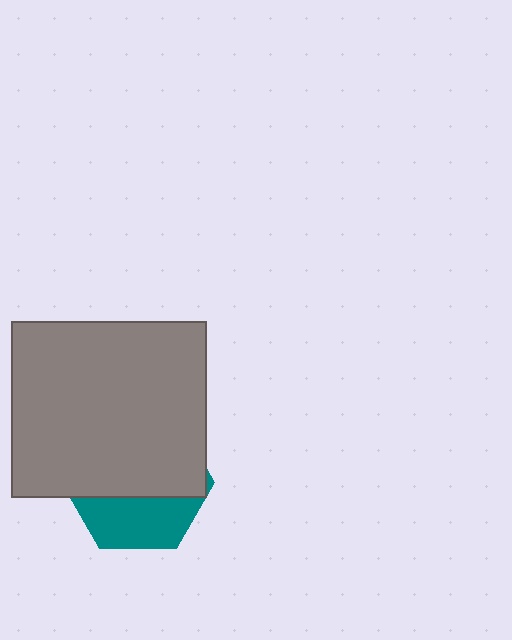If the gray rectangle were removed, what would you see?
You would see the complete teal hexagon.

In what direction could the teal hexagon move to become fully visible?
The teal hexagon could move down. That would shift it out from behind the gray rectangle entirely.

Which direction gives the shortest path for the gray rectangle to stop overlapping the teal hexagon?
Moving up gives the shortest separation.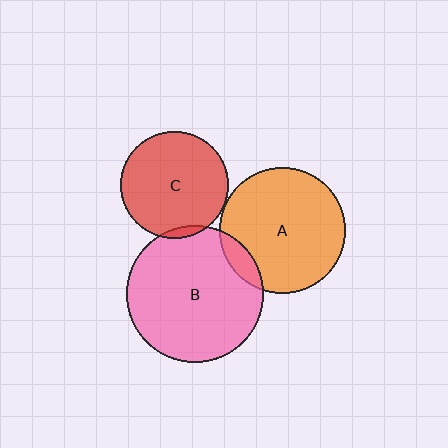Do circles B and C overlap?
Yes.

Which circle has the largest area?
Circle B (pink).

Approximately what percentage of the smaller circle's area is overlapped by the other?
Approximately 5%.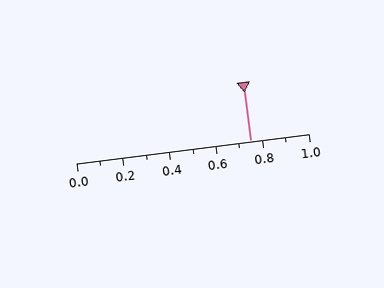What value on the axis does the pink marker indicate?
The marker indicates approximately 0.75.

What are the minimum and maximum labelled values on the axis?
The axis runs from 0.0 to 1.0.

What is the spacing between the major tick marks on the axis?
The major ticks are spaced 0.2 apart.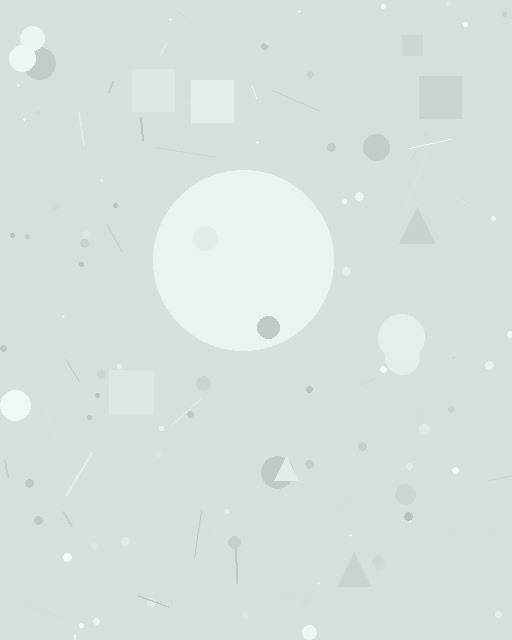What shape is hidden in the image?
A circle is hidden in the image.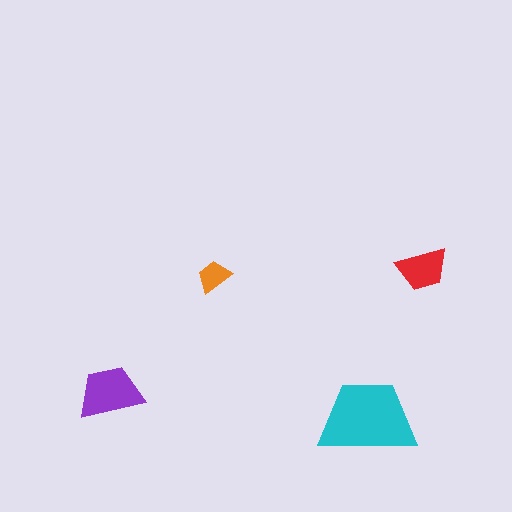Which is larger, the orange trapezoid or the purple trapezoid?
The purple one.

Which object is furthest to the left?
The purple trapezoid is leftmost.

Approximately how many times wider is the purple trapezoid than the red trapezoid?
About 1.5 times wider.